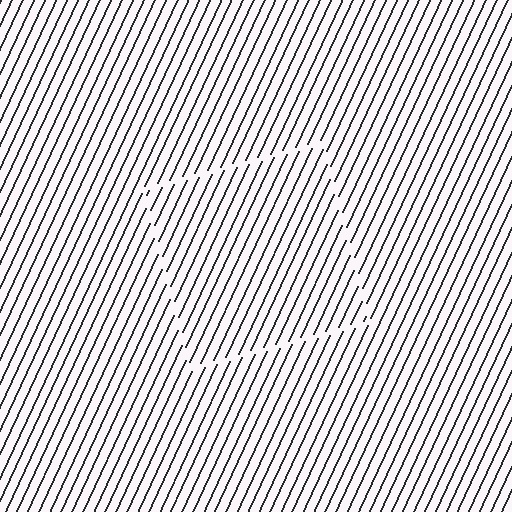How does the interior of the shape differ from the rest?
The interior of the shape contains the same grating, shifted by half a period — the contour is defined by the phase discontinuity where line-ends from the inner and outer gratings abut.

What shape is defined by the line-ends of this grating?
An illusory square. The interior of the shape contains the same grating, shifted by half a period — the contour is defined by the phase discontinuity where line-ends from the inner and outer gratings abut.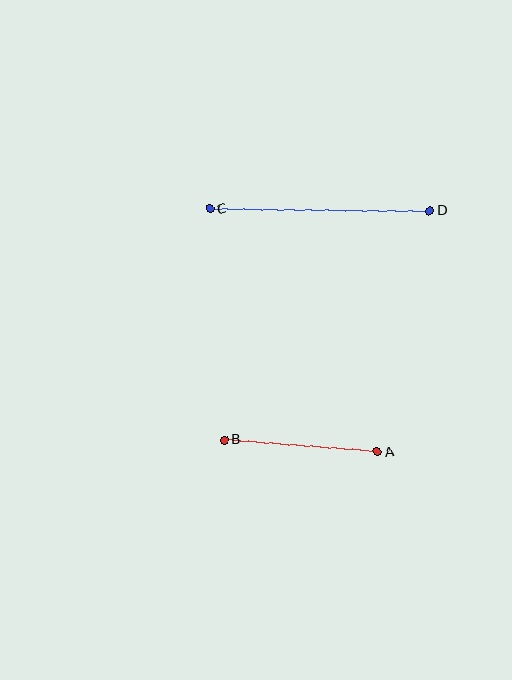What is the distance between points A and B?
The distance is approximately 153 pixels.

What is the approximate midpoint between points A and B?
The midpoint is at approximately (301, 446) pixels.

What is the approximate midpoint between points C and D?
The midpoint is at approximately (320, 210) pixels.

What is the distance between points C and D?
The distance is approximately 220 pixels.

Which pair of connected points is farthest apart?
Points C and D are farthest apart.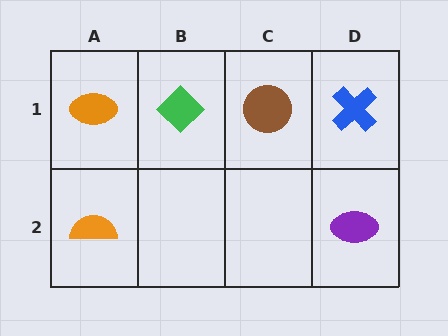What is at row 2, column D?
A purple ellipse.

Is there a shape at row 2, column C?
No, that cell is empty.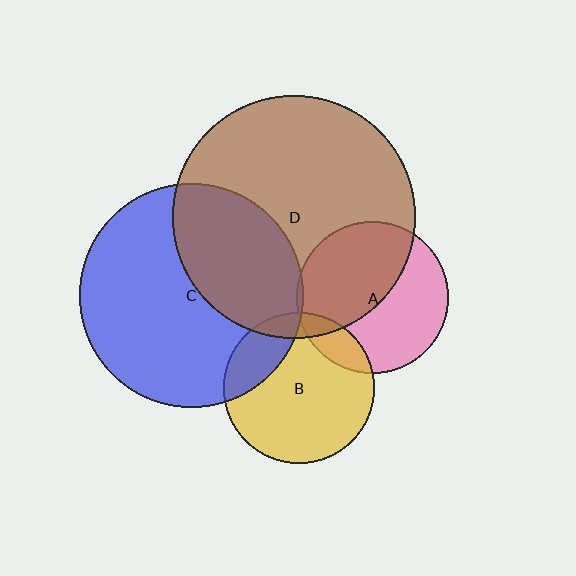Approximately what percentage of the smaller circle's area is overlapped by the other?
Approximately 15%.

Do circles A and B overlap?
Yes.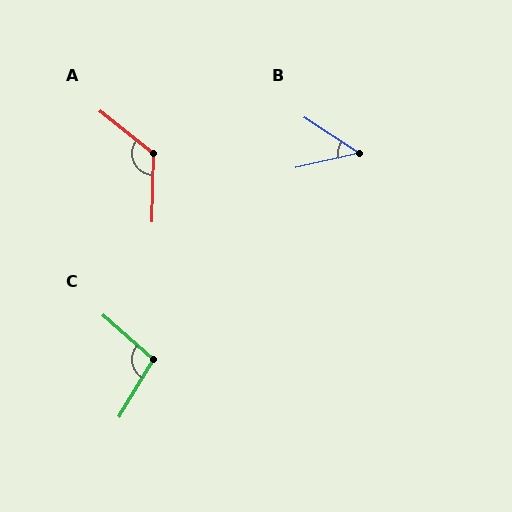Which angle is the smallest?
B, at approximately 46 degrees.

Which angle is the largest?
A, at approximately 127 degrees.